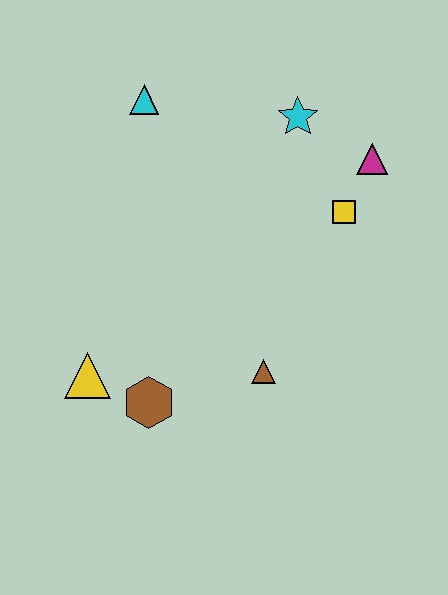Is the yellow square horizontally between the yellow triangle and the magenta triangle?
Yes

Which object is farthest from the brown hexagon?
The magenta triangle is farthest from the brown hexagon.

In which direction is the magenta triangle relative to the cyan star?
The magenta triangle is to the right of the cyan star.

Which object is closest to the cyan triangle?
The cyan star is closest to the cyan triangle.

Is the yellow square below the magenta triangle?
Yes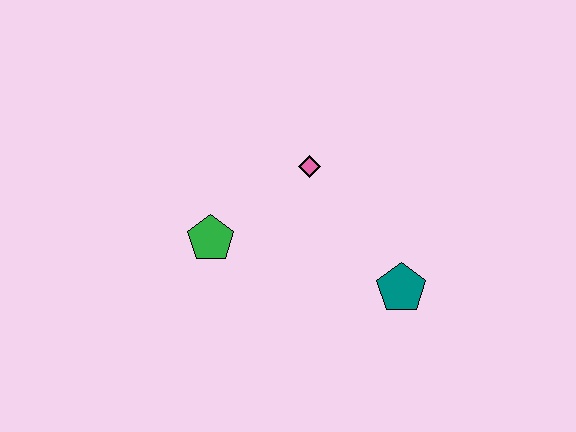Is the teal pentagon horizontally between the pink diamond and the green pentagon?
No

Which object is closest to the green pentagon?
The pink diamond is closest to the green pentagon.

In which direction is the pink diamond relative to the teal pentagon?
The pink diamond is above the teal pentagon.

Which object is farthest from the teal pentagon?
The green pentagon is farthest from the teal pentagon.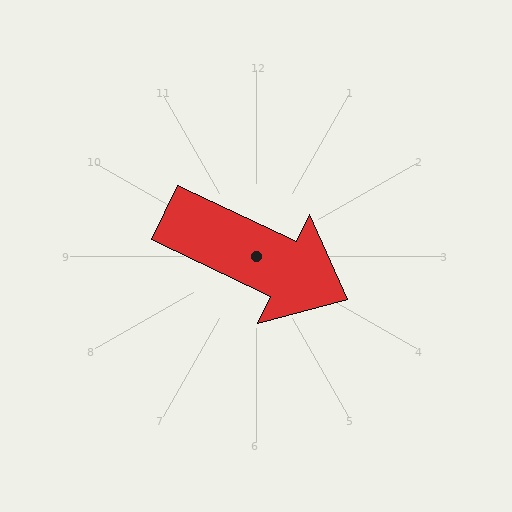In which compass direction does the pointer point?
Southeast.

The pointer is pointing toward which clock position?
Roughly 4 o'clock.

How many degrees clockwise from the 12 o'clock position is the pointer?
Approximately 115 degrees.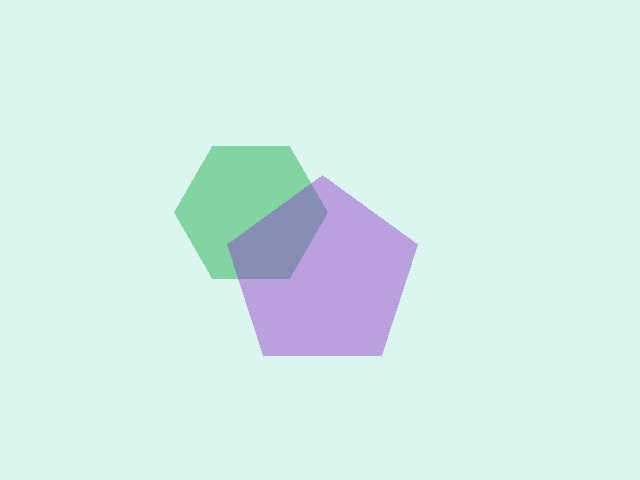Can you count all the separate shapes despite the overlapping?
Yes, there are 2 separate shapes.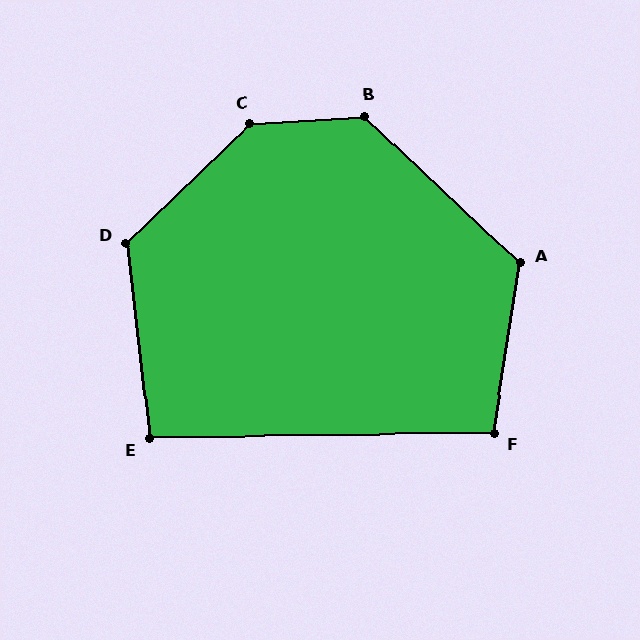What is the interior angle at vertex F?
Approximately 99 degrees (obtuse).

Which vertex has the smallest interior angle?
E, at approximately 96 degrees.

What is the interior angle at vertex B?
Approximately 133 degrees (obtuse).